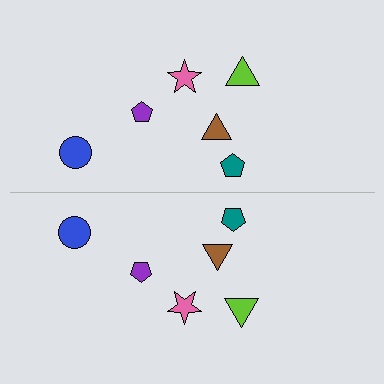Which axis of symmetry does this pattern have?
The pattern has a horizontal axis of symmetry running through the center of the image.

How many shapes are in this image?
There are 12 shapes in this image.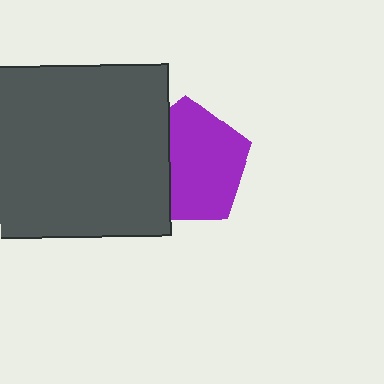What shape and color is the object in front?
The object in front is a dark gray square.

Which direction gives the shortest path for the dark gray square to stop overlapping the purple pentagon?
Moving left gives the shortest separation.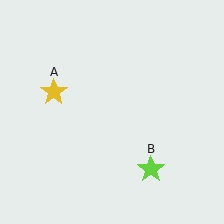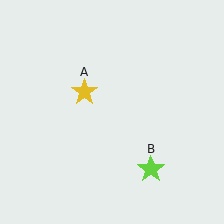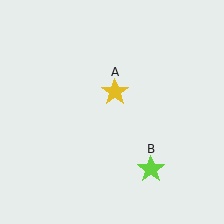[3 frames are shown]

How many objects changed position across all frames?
1 object changed position: yellow star (object A).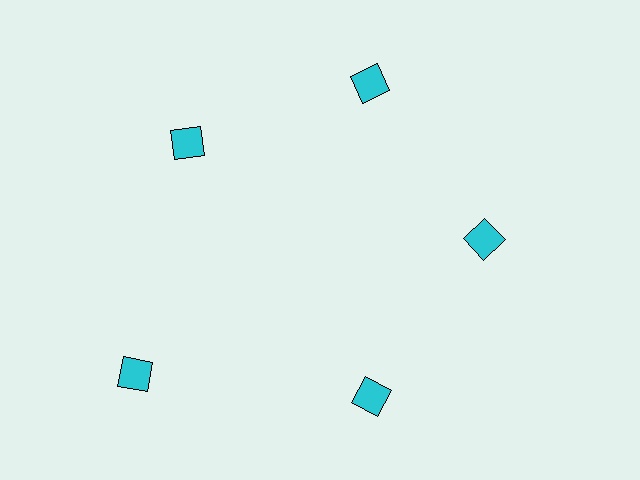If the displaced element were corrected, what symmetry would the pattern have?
It would have 5-fold rotational symmetry — the pattern would map onto itself every 72 degrees.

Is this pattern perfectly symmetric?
No. The 5 cyan diamonds are arranged in a ring, but one element near the 8 o'clock position is pushed outward from the center, breaking the 5-fold rotational symmetry.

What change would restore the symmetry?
The symmetry would be restored by moving it inward, back onto the ring so that all 5 diamonds sit at equal angles and equal distance from the center.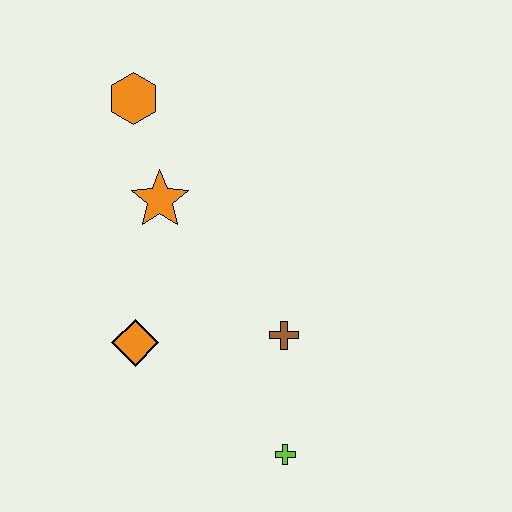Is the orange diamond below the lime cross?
No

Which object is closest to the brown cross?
The lime cross is closest to the brown cross.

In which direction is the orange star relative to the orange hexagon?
The orange star is below the orange hexagon.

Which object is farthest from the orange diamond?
The orange hexagon is farthest from the orange diamond.